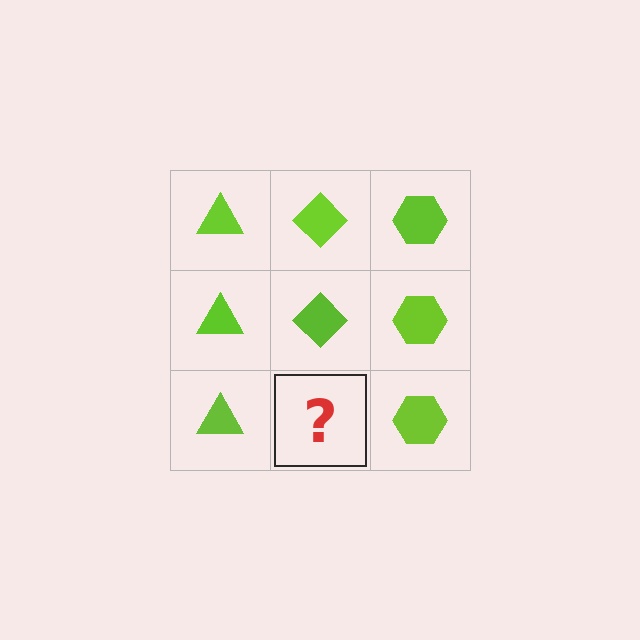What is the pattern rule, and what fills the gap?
The rule is that each column has a consistent shape. The gap should be filled with a lime diamond.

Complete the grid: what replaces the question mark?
The question mark should be replaced with a lime diamond.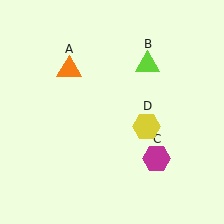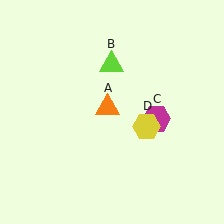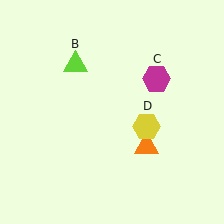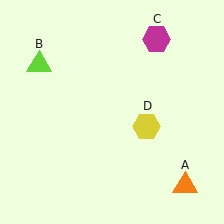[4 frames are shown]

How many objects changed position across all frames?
3 objects changed position: orange triangle (object A), lime triangle (object B), magenta hexagon (object C).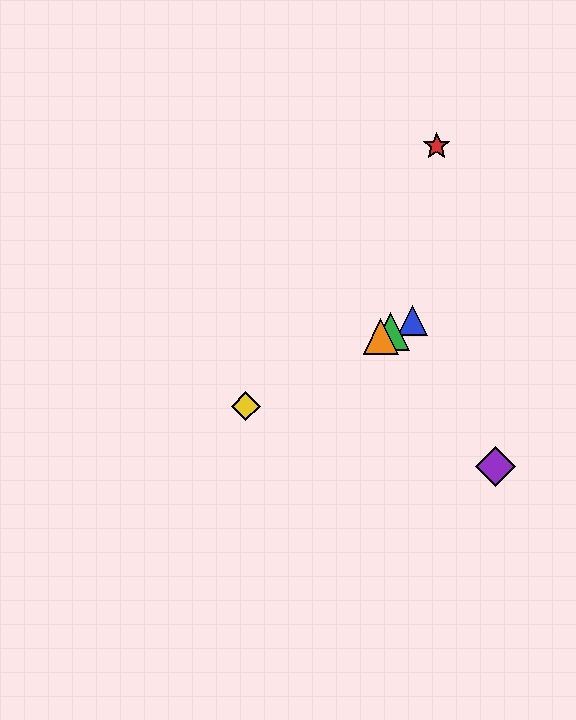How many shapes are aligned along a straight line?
4 shapes (the blue triangle, the green triangle, the yellow diamond, the orange triangle) are aligned along a straight line.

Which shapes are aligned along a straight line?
The blue triangle, the green triangle, the yellow diamond, the orange triangle are aligned along a straight line.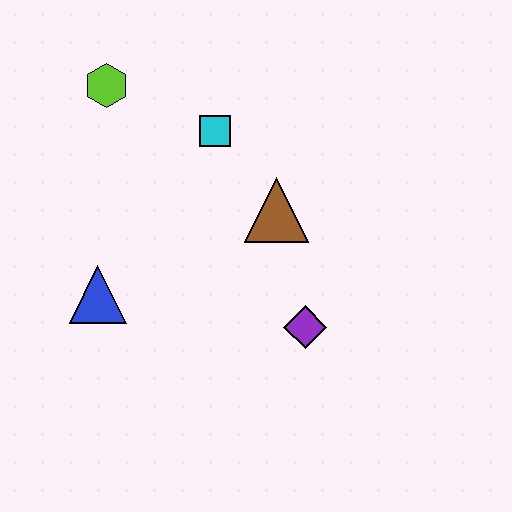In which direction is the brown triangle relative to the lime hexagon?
The brown triangle is to the right of the lime hexagon.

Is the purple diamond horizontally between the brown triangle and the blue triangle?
No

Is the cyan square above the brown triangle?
Yes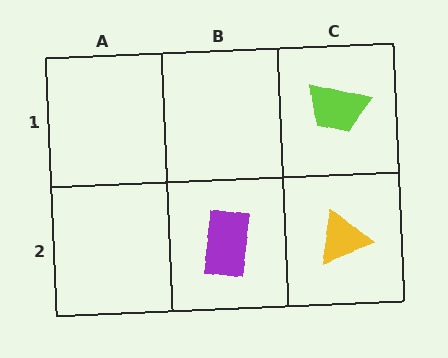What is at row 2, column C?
A yellow triangle.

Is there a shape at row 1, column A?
No, that cell is empty.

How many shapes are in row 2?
2 shapes.